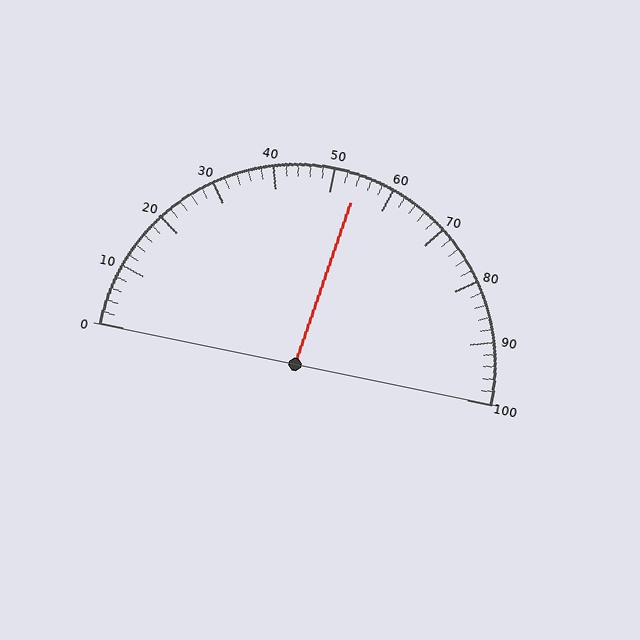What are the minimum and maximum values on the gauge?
The gauge ranges from 0 to 100.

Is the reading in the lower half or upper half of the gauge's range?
The reading is in the upper half of the range (0 to 100).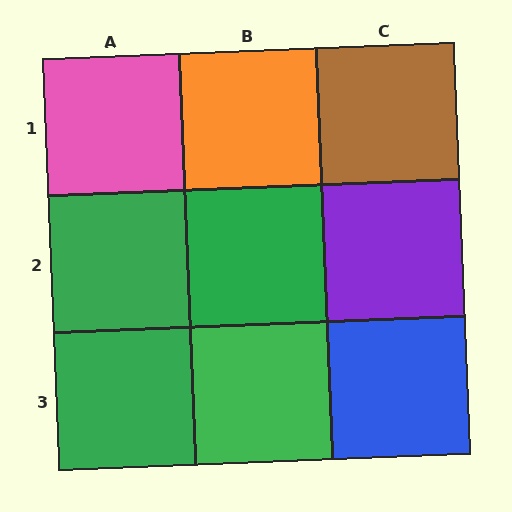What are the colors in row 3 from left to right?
Green, green, blue.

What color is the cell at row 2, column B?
Green.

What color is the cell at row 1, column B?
Orange.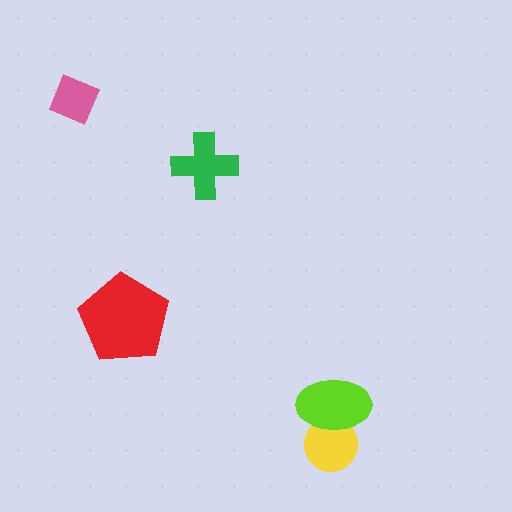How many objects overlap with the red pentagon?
0 objects overlap with the red pentagon.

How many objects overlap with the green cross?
0 objects overlap with the green cross.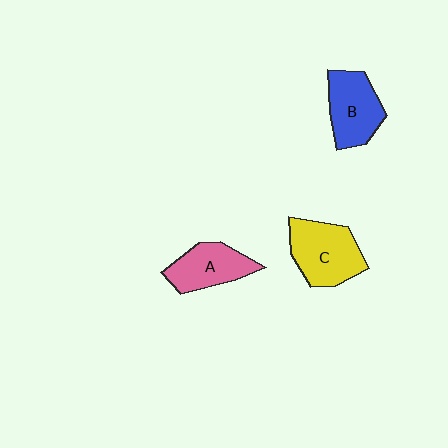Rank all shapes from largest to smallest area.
From largest to smallest: C (yellow), B (blue), A (pink).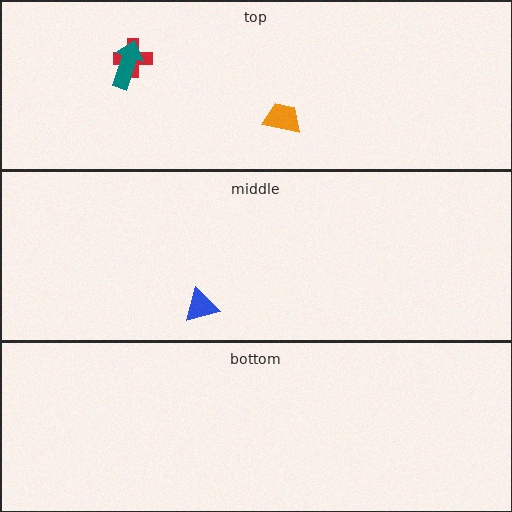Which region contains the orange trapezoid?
The top region.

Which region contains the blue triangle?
The middle region.